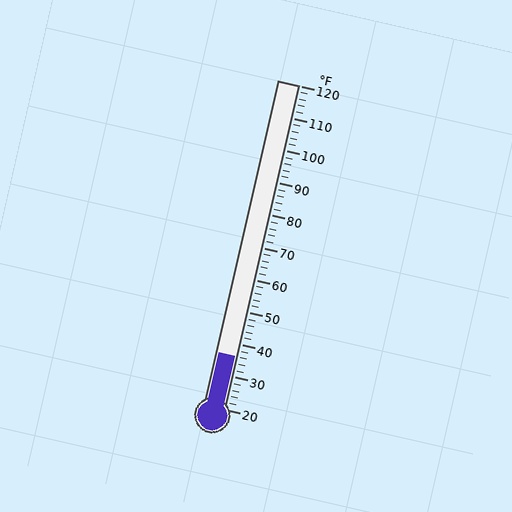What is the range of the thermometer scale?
The thermometer scale ranges from 20°F to 120°F.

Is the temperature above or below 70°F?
The temperature is below 70°F.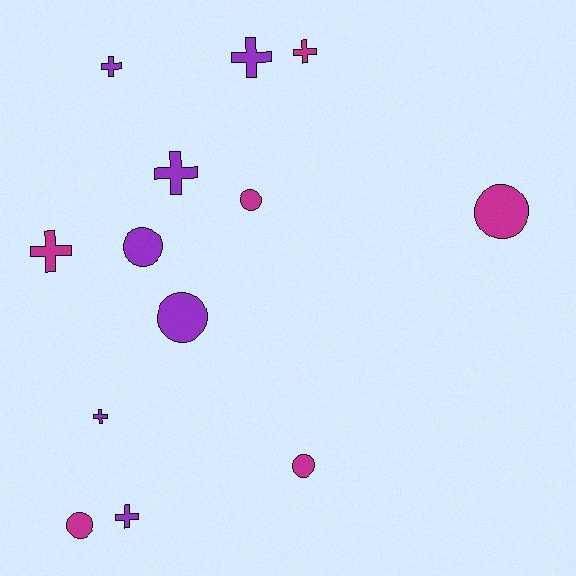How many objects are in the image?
There are 13 objects.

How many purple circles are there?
There are 2 purple circles.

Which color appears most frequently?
Purple, with 7 objects.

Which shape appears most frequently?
Cross, with 7 objects.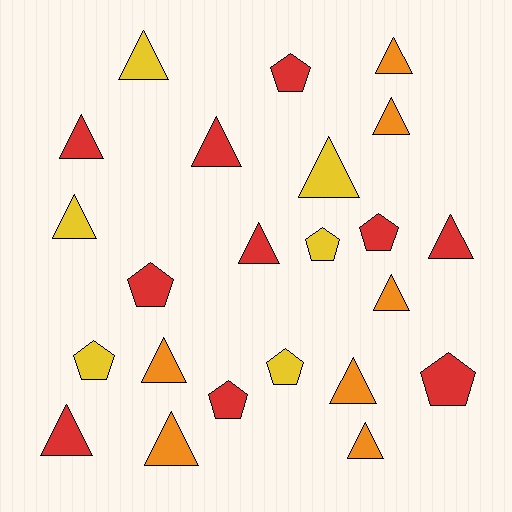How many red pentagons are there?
There are 5 red pentagons.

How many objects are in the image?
There are 23 objects.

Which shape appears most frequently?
Triangle, with 15 objects.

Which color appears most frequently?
Red, with 10 objects.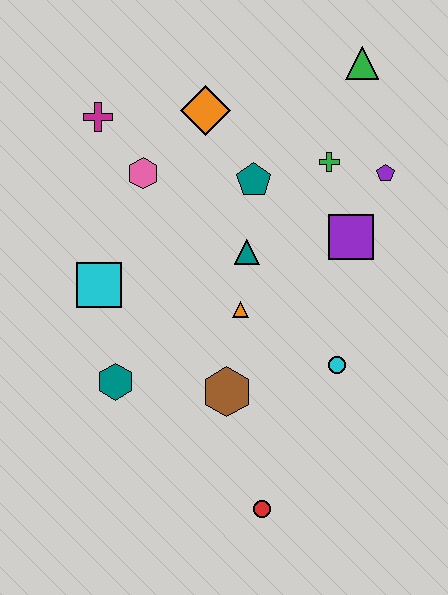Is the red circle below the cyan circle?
Yes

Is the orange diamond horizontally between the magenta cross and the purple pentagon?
Yes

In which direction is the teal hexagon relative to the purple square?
The teal hexagon is to the left of the purple square.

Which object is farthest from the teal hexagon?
The green triangle is farthest from the teal hexagon.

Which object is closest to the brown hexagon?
The orange triangle is closest to the brown hexagon.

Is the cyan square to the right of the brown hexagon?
No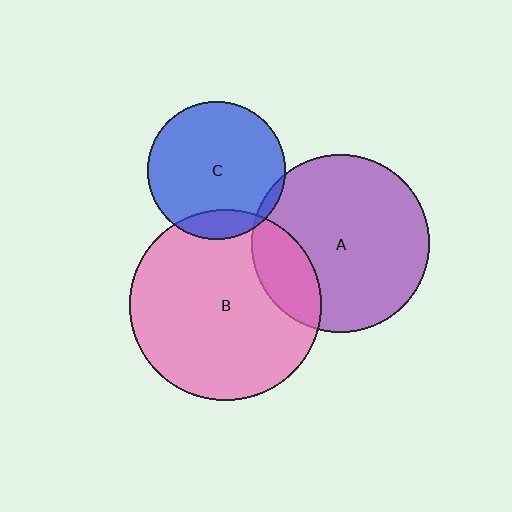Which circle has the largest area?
Circle B (pink).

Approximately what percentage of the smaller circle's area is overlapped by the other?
Approximately 20%.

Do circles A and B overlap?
Yes.